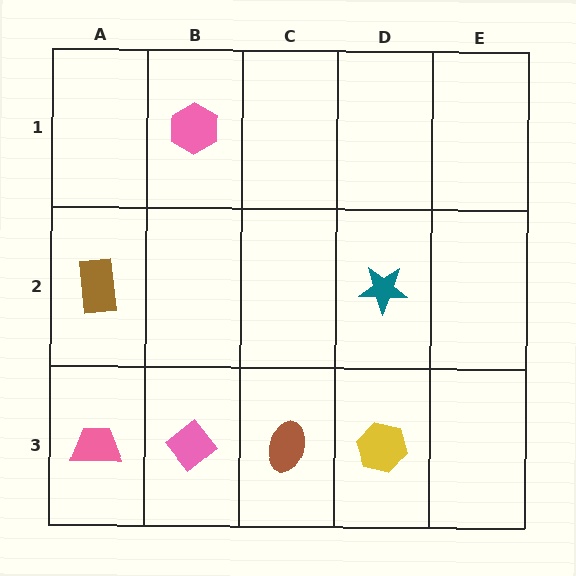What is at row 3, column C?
A brown ellipse.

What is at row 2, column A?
A brown rectangle.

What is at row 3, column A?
A pink trapezoid.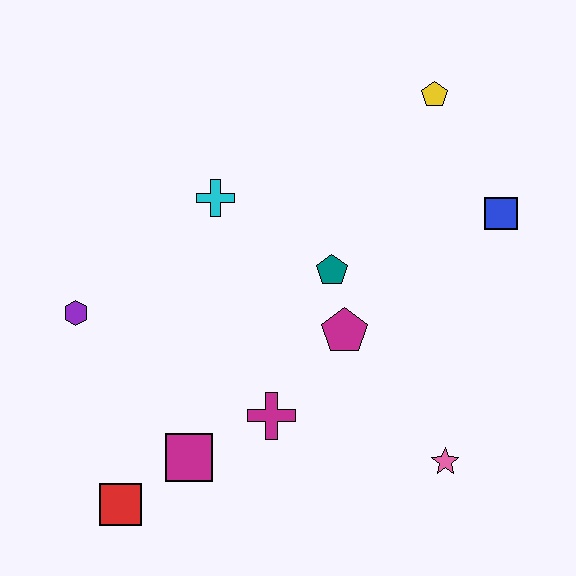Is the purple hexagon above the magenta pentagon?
Yes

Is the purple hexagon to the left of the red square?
Yes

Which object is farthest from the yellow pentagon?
The red square is farthest from the yellow pentagon.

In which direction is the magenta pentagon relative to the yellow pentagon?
The magenta pentagon is below the yellow pentagon.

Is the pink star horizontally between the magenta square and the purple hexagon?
No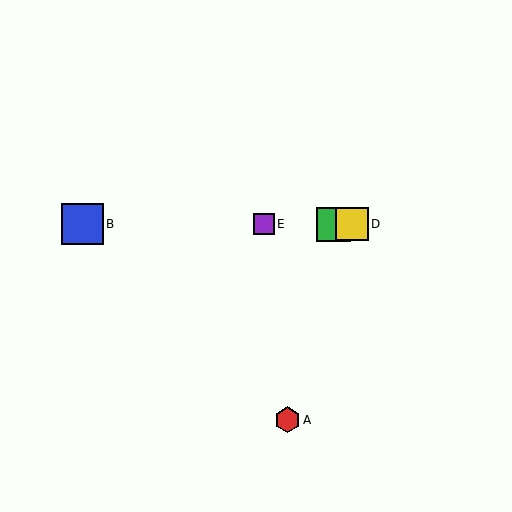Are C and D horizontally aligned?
Yes, both are at y≈224.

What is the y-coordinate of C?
Object C is at y≈224.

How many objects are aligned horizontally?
4 objects (B, C, D, E) are aligned horizontally.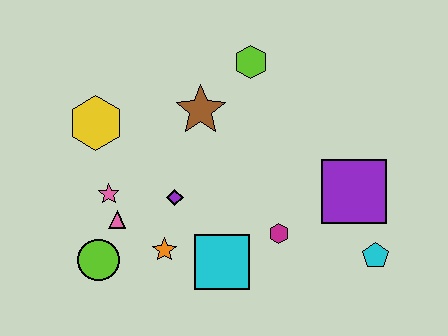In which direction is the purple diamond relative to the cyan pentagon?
The purple diamond is to the left of the cyan pentagon.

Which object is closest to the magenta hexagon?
The cyan square is closest to the magenta hexagon.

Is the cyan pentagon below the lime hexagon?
Yes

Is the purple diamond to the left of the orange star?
No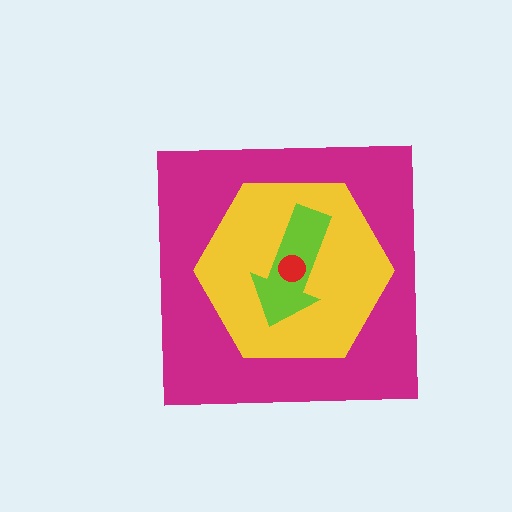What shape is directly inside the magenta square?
The yellow hexagon.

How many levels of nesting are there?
4.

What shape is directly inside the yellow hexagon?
The lime arrow.